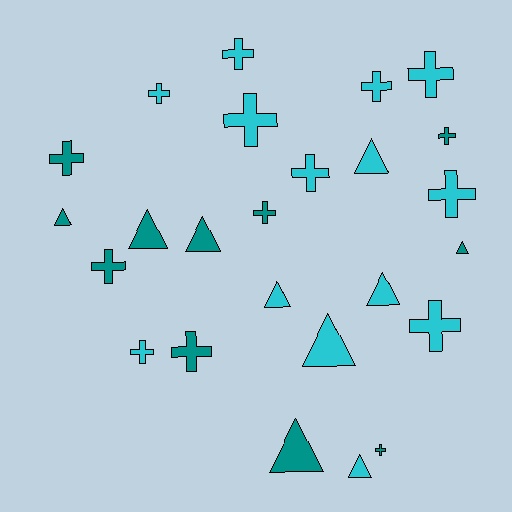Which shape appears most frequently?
Cross, with 15 objects.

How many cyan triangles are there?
There are 5 cyan triangles.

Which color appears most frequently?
Cyan, with 14 objects.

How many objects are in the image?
There are 25 objects.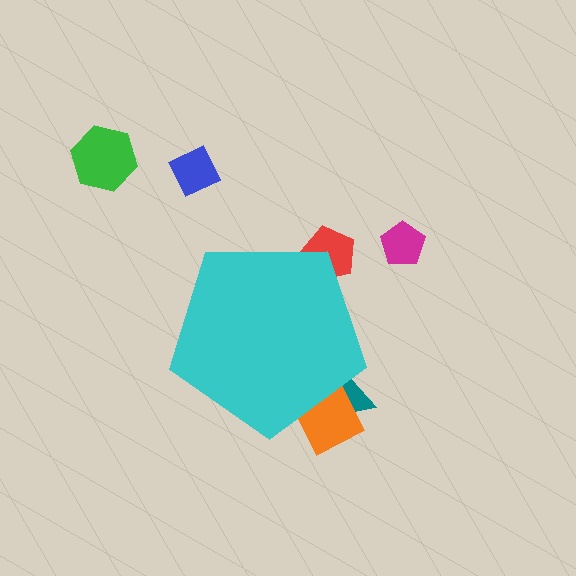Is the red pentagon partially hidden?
Yes, the red pentagon is partially hidden behind the cyan pentagon.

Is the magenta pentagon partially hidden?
No, the magenta pentagon is fully visible.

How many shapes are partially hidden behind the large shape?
3 shapes are partially hidden.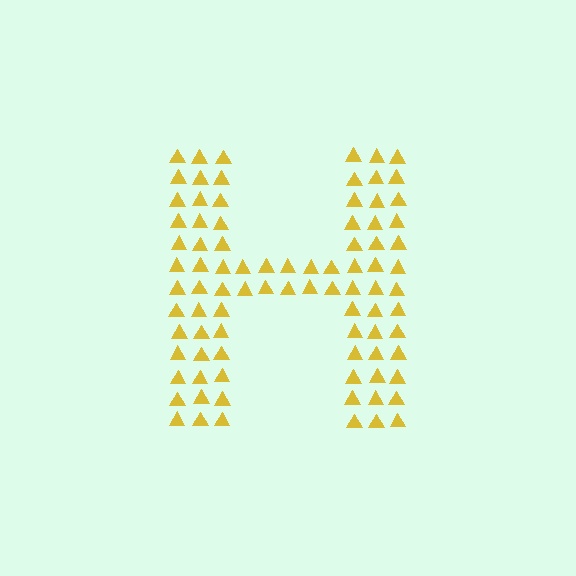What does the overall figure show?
The overall figure shows the letter H.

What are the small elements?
The small elements are triangles.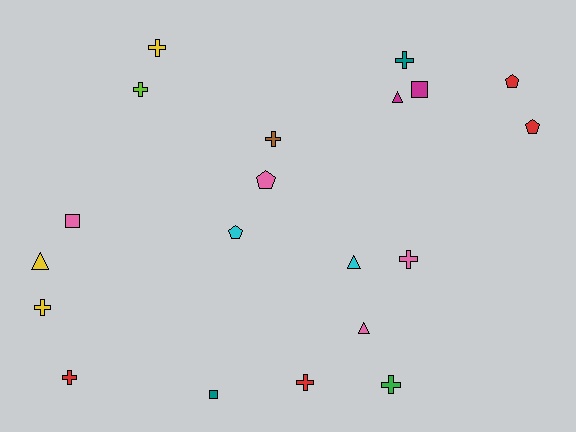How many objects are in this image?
There are 20 objects.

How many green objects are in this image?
There is 1 green object.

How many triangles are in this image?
There are 4 triangles.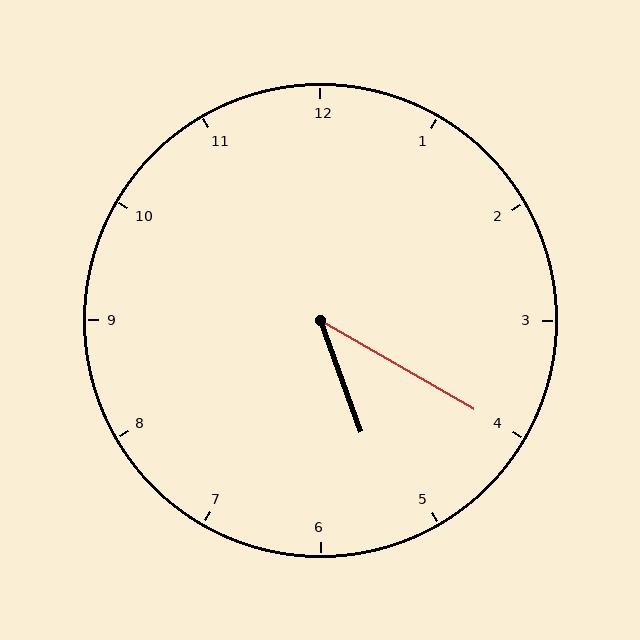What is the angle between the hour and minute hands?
Approximately 40 degrees.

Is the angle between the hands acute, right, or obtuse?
It is acute.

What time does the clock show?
5:20.